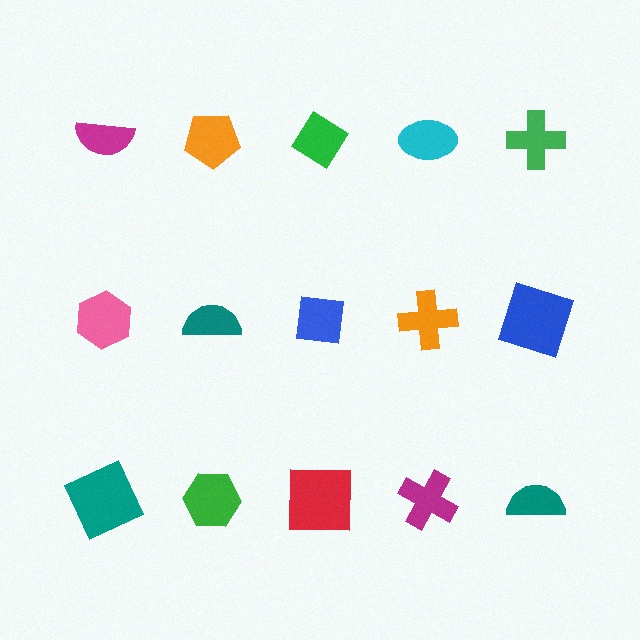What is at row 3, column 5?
A teal semicircle.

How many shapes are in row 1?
5 shapes.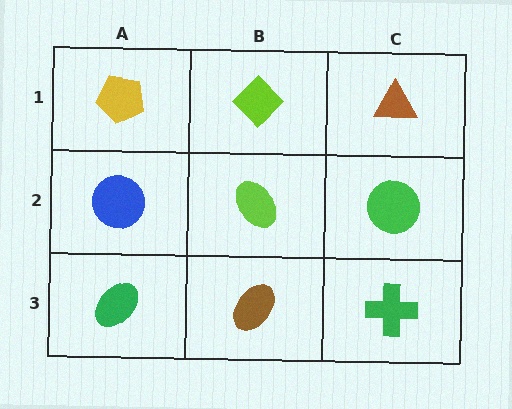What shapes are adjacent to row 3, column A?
A blue circle (row 2, column A), a brown ellipse (row 3, column B).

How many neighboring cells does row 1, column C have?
2.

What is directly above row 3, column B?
A lime ellipse.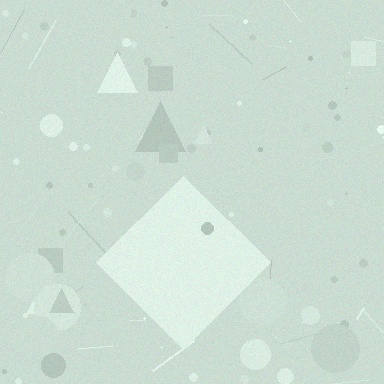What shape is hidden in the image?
A diamond is hidden in the image.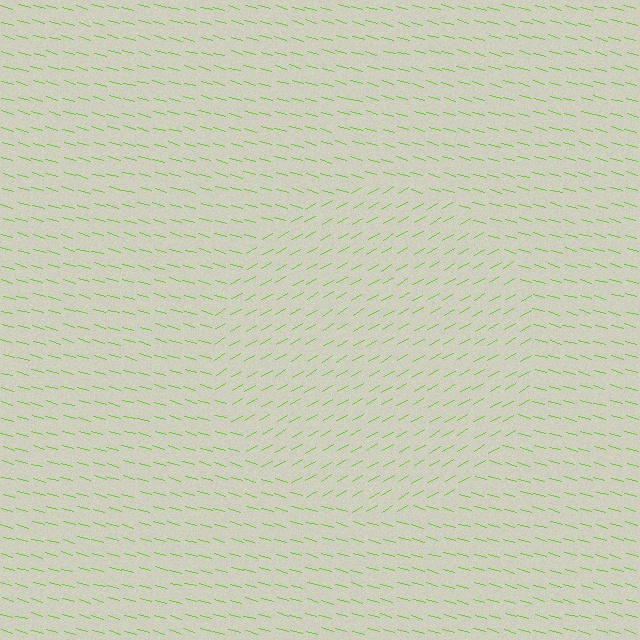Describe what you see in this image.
The image is filled with small lime line segments. A circle region in the image has lines oriented differently from the surrounding lines, creating a visible texture boundary.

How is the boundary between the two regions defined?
The boundary is defined purely by a change in line orientation (approximately 45 degrees difference). All lines are the same color and thickness.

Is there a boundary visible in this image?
Yes, there is a texture boundary formed by a change in line orientation.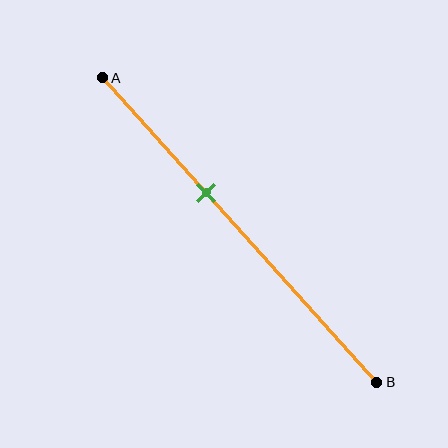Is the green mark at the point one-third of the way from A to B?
No, the mark is at about 40% from A, not at the 33% one-third point.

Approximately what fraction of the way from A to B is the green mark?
The green mark is approximately 40% of the way from A to B.